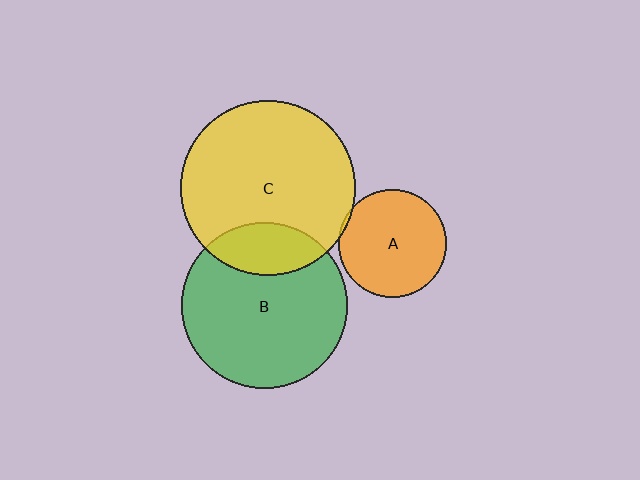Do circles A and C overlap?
Yes.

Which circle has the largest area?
Circle C (yellow).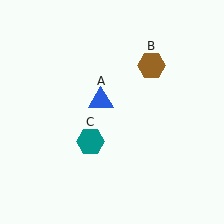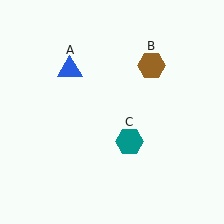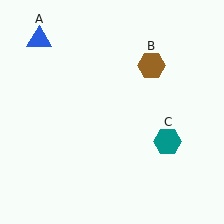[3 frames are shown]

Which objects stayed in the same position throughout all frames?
Brown hexagon (object B) remained stationary.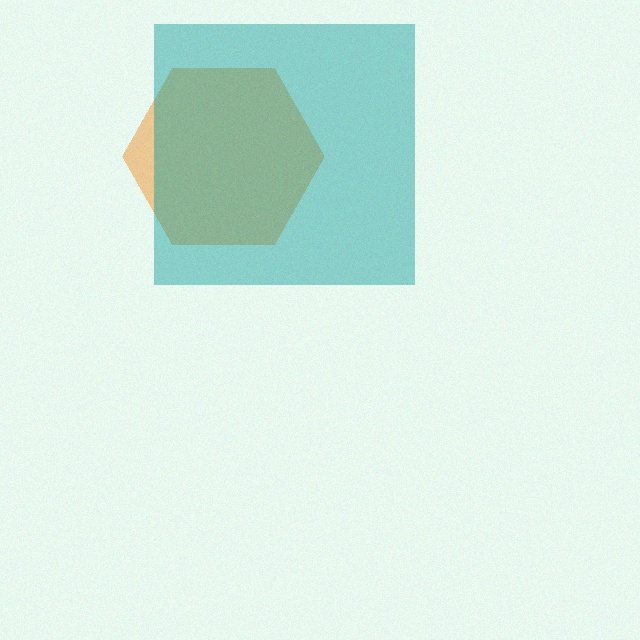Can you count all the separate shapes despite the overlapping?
Yes, there are 2 separate shapes.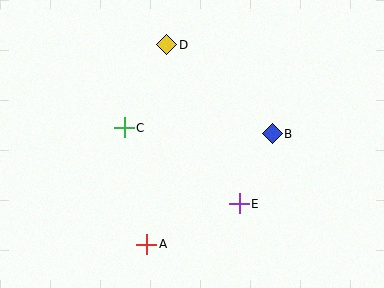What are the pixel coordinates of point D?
Point D is at (167, 45).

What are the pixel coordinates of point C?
Point C is at (124, 128).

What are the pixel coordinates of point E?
Point E is at (239, 204).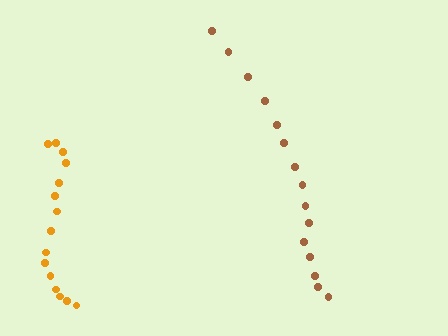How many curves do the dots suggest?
There are 2 distinct paths.